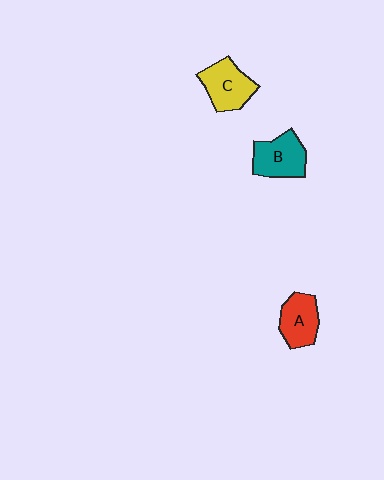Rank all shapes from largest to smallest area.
From largest to smallest: B (teal), C (yellow), A (red).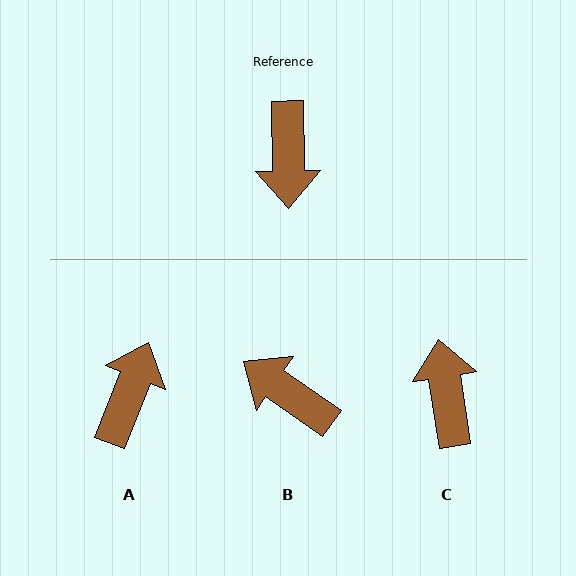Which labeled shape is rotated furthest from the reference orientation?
C, about 172 degrees away.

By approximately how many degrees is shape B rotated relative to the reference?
Approximately 126 degrees clockwise.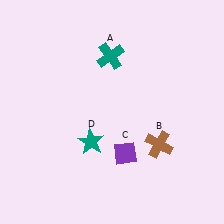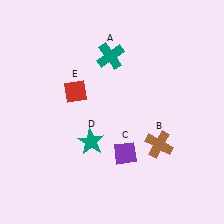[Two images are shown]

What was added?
A red diamond (E) was added in Image 2.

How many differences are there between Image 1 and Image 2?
There is 1 difference between the two images.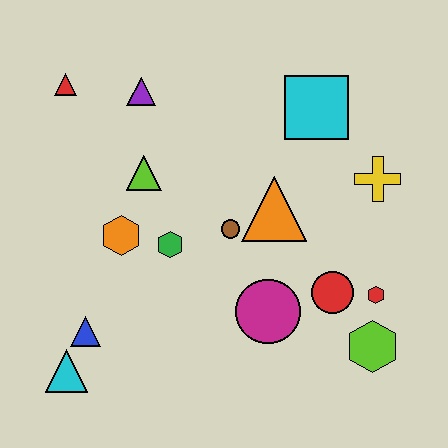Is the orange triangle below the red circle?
No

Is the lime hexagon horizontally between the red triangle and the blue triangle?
No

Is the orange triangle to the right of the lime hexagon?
No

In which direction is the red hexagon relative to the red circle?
The red hexagon is to the right of the red circle.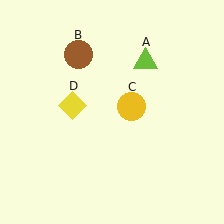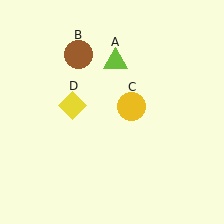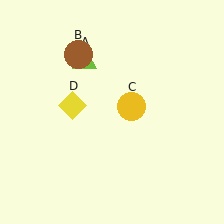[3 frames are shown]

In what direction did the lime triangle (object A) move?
The lime triangle (object A) moved left.